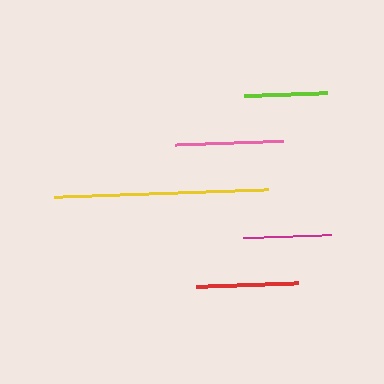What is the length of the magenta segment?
The magenta segment is approximately 88 pixels long.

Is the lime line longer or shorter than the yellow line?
The yellow line is longer than the lime line.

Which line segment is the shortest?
The lime line is the shortest at approximately 83 pixels.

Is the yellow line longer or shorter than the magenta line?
The yellow line is longer than the magenta line.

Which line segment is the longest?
The yellow line is the longest at approximately 214 pixels.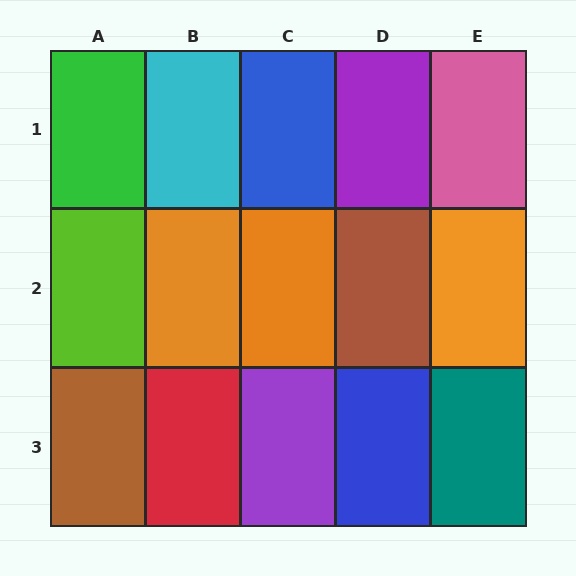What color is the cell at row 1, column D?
Purple.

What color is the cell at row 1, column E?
Pink.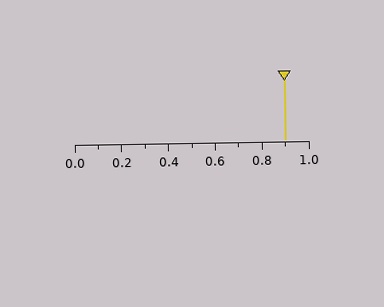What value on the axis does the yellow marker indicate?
The marker indicates approximately 0.9.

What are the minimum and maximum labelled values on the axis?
The axis runs from 0.0 to 1.0.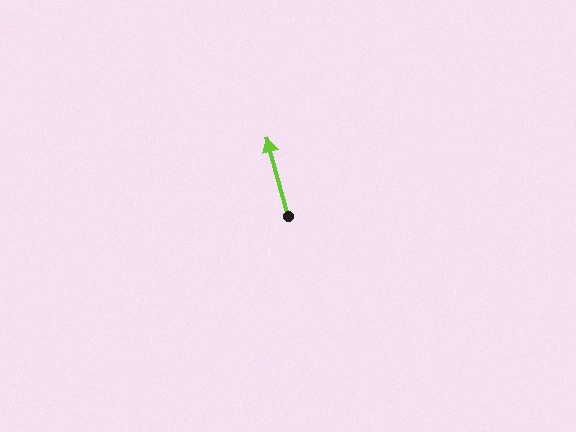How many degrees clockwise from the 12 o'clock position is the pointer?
Approximately 345 degrees.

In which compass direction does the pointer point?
North.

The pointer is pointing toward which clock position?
Roughly 11 o'clock.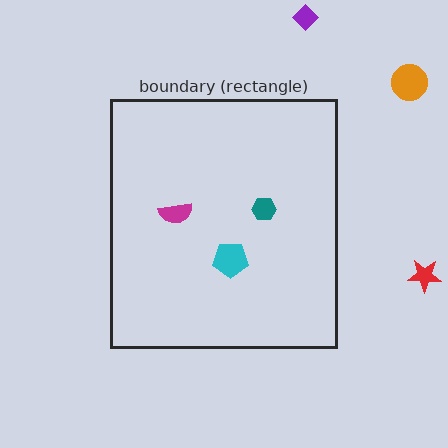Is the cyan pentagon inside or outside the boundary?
Inside.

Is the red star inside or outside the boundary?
Outside.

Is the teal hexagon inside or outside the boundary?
Inside.